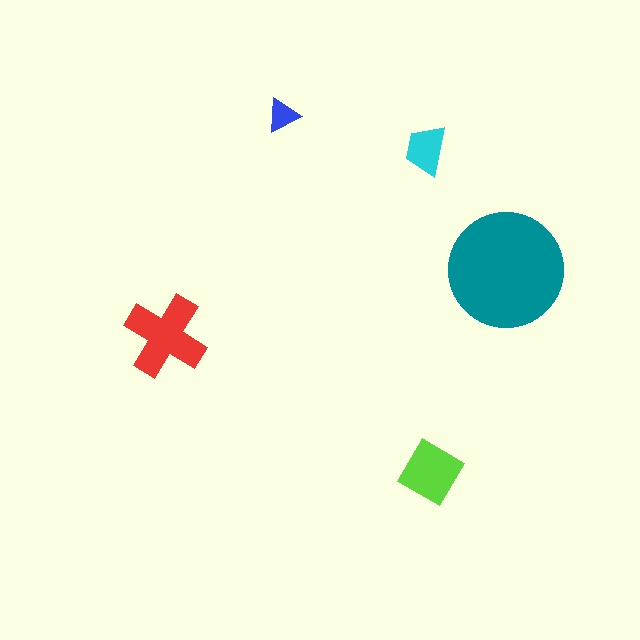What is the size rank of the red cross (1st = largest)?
2nd.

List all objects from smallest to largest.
The blue triangle, the cyan trapezoid, the lime diamond, the red cross, the teal circle.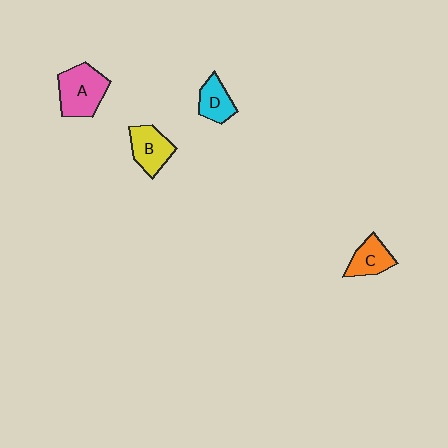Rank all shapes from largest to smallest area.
From largest to smallest: A (pink), B (yellow), C (orange), D (cyan).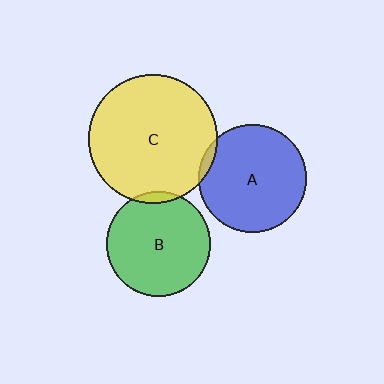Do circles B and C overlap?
Yes.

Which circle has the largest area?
Circle C (yellow).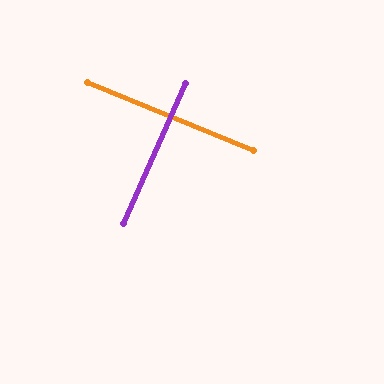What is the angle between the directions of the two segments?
Approximately 88 degrees.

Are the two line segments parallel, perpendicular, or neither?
Perpendicular — they meet at approximately 88°.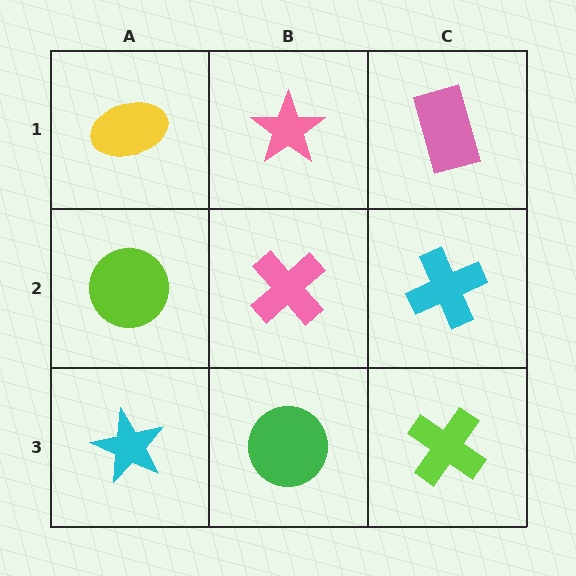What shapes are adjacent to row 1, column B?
A pink cross (row 2, column B), a yellow ellipse (row 1, column A), a pink rectangle (row 1, column C).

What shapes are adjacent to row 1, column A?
A lime circle (row 2, column A), a pink star (row 1, column B).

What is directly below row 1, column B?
A pink cross.